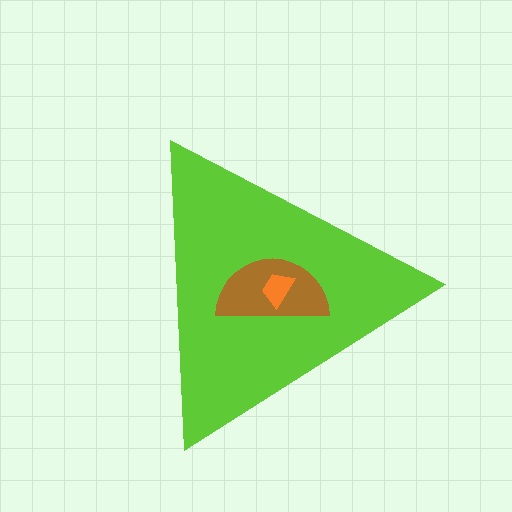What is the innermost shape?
The orange trapezoid.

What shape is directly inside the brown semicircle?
The orange trapezoid.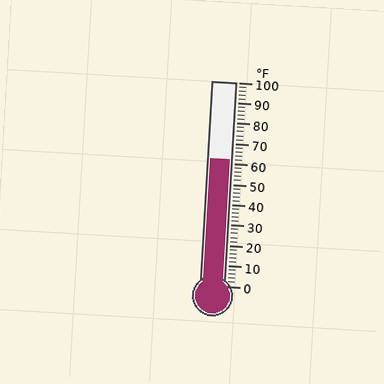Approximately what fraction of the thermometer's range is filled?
The thermometer is filled to approximately 60% of its range.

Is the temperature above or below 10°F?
The temperature is above 10°F.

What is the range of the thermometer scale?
The thermometer scale ranges from 0°F to 100°F.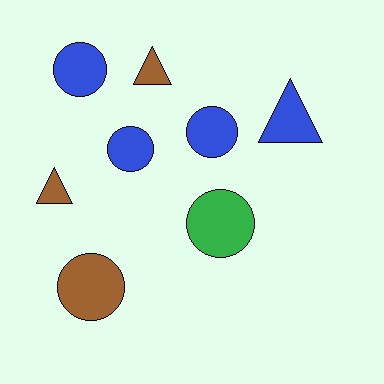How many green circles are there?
There is 1 green circle.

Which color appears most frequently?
Blue, with 4 objects.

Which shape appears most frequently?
Circle, with 5 objects.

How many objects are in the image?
There are 8 objects.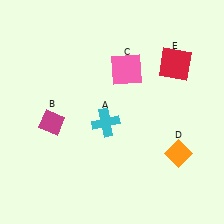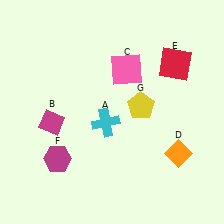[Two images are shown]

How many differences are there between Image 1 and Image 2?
There are 2 differences between the two images.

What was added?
A magenta hexagon (F), a yellow pentagon (G) were added in Image 2.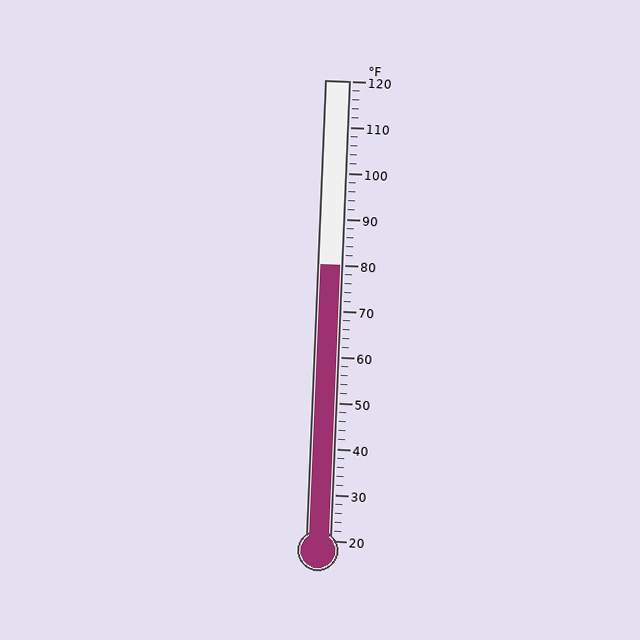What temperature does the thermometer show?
The thermometer shows approximately 80°F.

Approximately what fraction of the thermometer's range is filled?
The thermometer is filled to approximately 60% of its range.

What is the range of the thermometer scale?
The thermometer scale ranges from 20°F to 120°F.